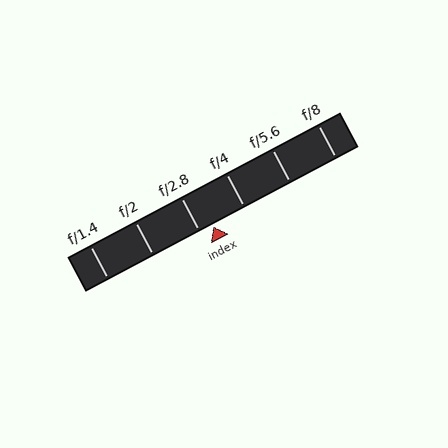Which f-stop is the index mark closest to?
The index mark is closest to f/2.8.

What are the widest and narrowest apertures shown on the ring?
The widest aperture shown is f/1.4 and the narrowest is f/8.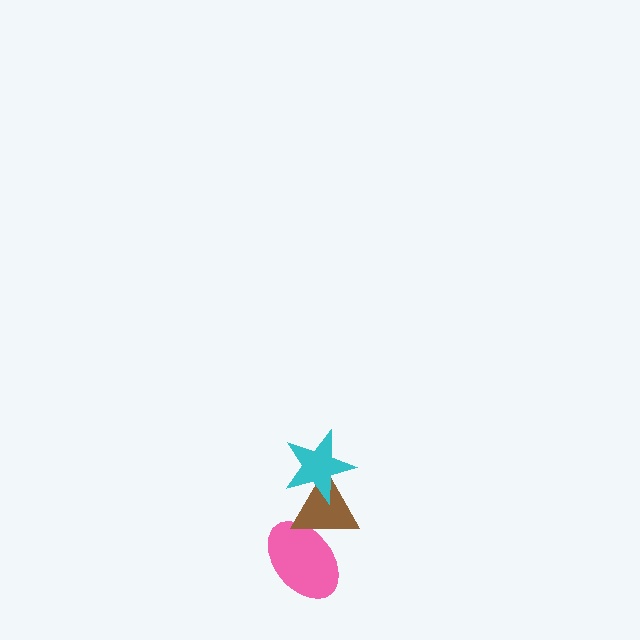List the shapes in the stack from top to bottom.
From top to bottom: the cyan star, the brown triangle, the pink ellipse.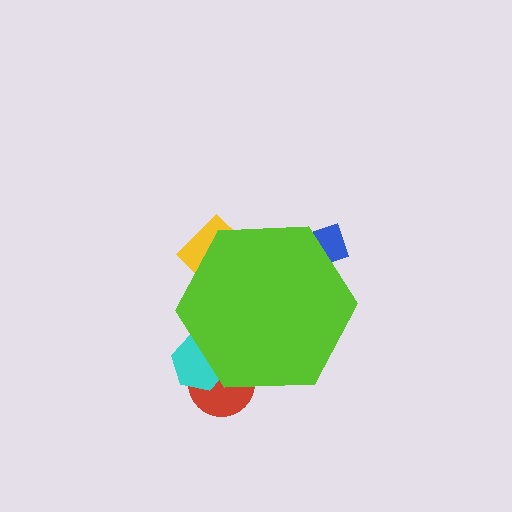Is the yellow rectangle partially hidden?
Yes, the yellow rectangle is partially hidden behind the lime hexagon.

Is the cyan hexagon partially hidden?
Yes, the cyan hexagon is partially hidden behind the lime hexagon.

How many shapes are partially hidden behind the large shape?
4 shapes are partially hidden.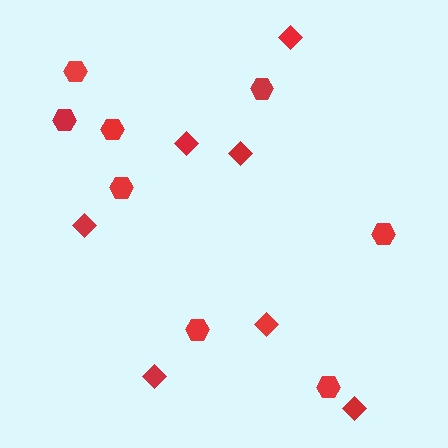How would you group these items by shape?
There are 2 groups: one group of diamonds (7) and one group of hexagons (8).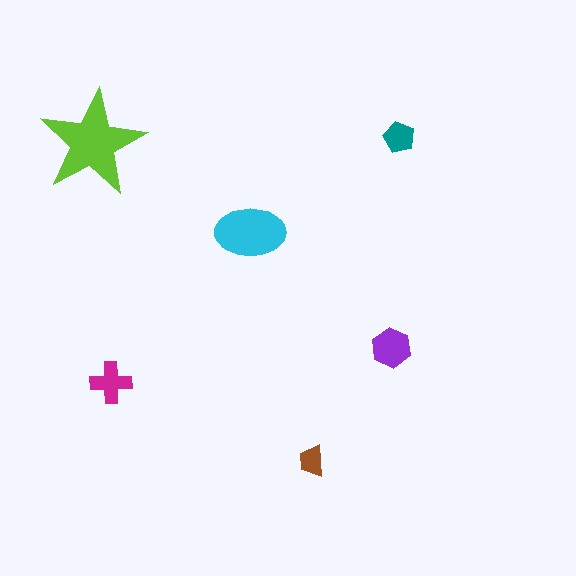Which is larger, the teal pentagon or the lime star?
The lime star.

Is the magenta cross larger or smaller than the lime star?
Smaller.